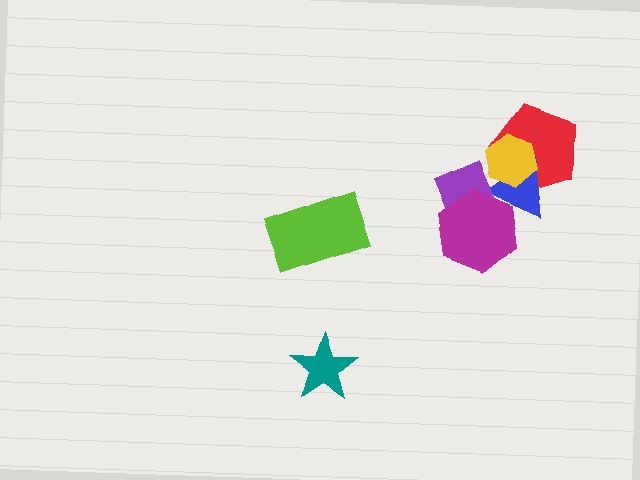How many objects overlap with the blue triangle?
4 objects overlap with the blue triangle.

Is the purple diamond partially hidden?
Yes, it is partially covered by another shape.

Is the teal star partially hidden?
No, no other shape covers it.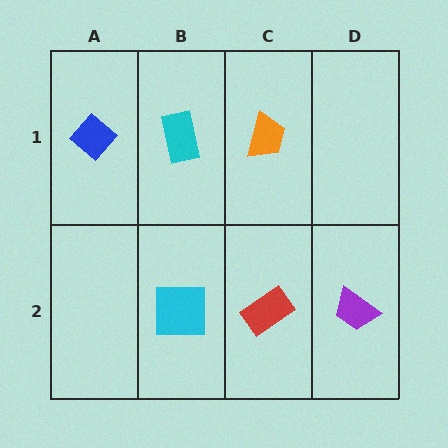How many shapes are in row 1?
3 shapes.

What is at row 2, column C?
A red rectangle.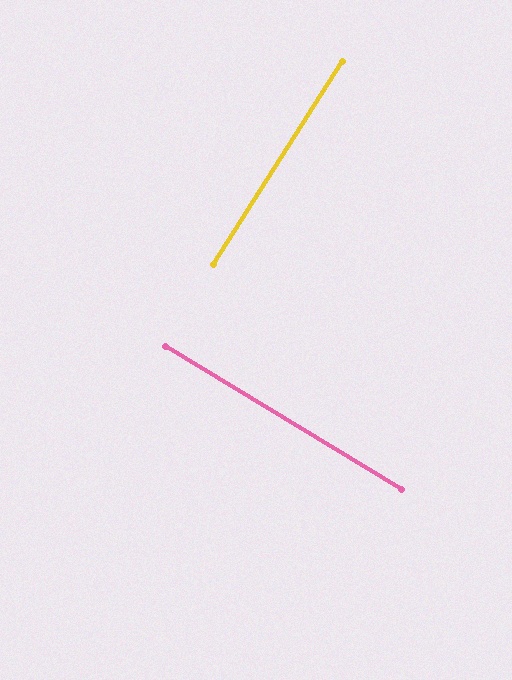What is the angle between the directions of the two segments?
Approximately 89 degrees.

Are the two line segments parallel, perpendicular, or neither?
Perpendicular — they meet at approximately 89°.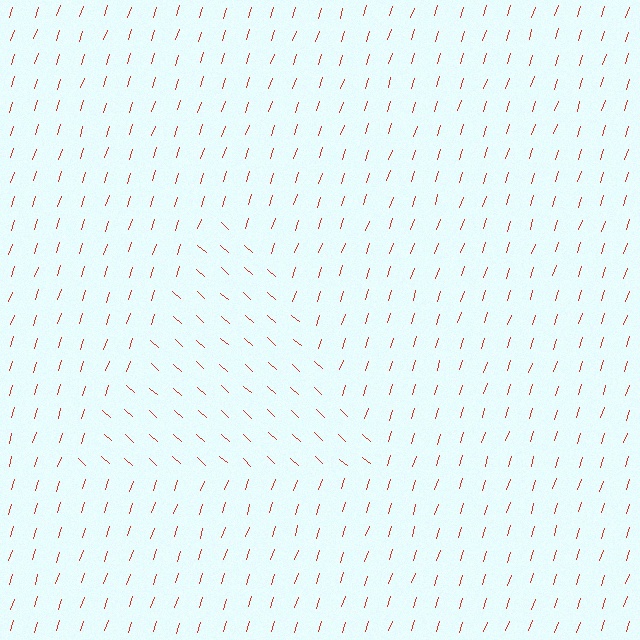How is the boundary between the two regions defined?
The boundary is defined purely by a change in line orientation (approximately 66 degrees difference). All lines are the same color and thickness.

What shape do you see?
I see a triangle.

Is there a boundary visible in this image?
Yes, there is a texture boundary formed by a change in line orientation.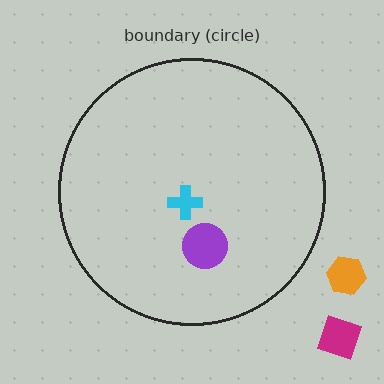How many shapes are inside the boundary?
2 inside, 2 outside.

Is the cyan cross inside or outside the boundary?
Inside.